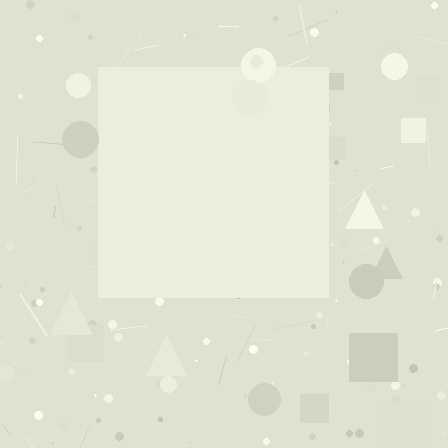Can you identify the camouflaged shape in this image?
The camouflaged shape is a square.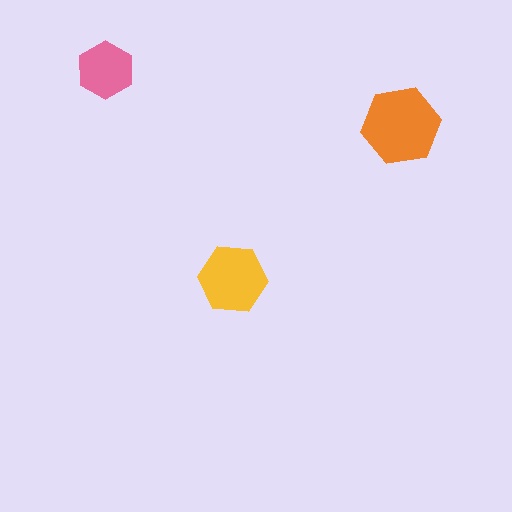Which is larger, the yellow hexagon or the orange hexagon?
The orange one.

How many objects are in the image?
There are 3 objects in the image.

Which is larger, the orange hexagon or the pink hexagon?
The orange one.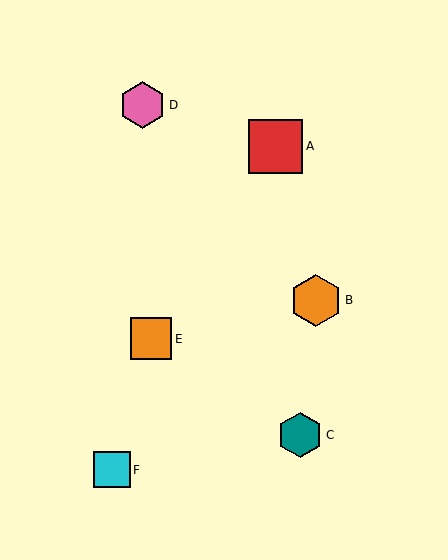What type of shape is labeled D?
Shape D is a pink hexagon.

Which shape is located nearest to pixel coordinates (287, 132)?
The red square (labeled A) at (276, 146) is nearest to that location.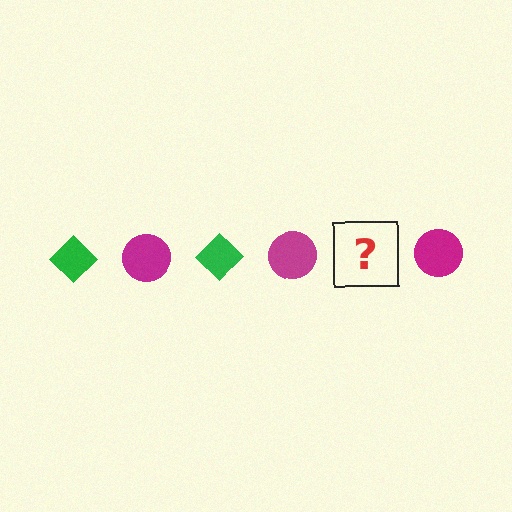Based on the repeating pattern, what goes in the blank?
The blank should be a green diamond.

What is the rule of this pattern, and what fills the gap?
The rule is that the pattern alternates between green diamond and magenta circle. The gap should be filled with a green diamond.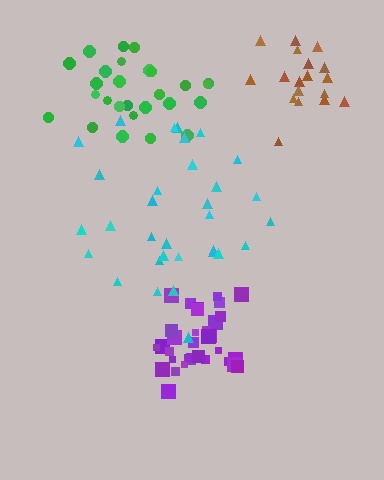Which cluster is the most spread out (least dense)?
Cyan.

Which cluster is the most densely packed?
Purple.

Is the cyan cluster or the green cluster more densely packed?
Green.